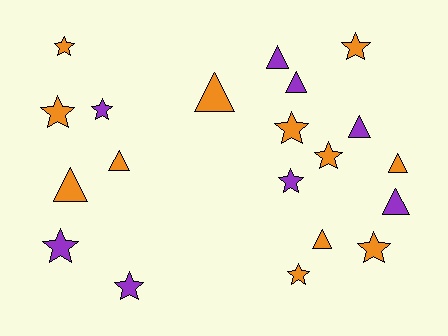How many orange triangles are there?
There are 5 orange triangles.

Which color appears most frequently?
Orange, with 12 objects.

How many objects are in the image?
There are 20 objects.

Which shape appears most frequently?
Star, with 11 objects.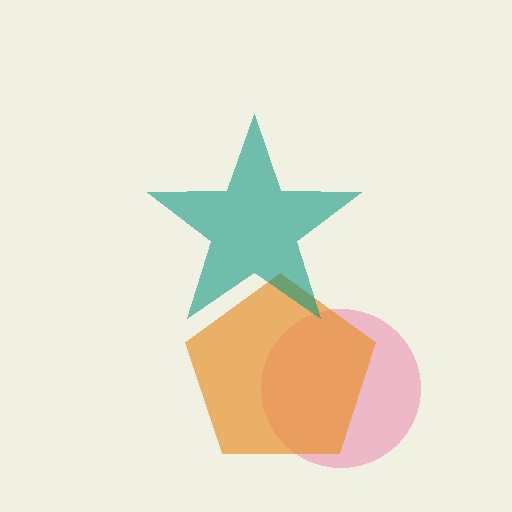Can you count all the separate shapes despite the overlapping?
Yes, there are 3 separate shapes.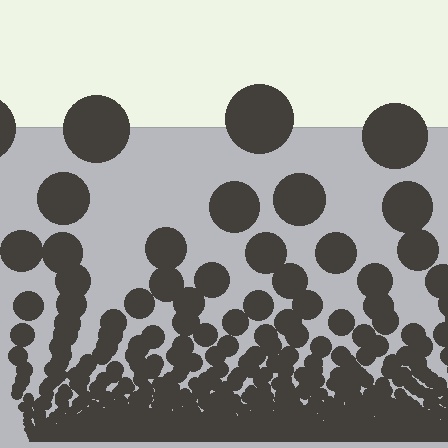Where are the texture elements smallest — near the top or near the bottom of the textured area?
Near the bottom.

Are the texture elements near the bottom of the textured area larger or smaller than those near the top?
Smaller. The gradient is inverted — elements near the bottom are smaller and denser.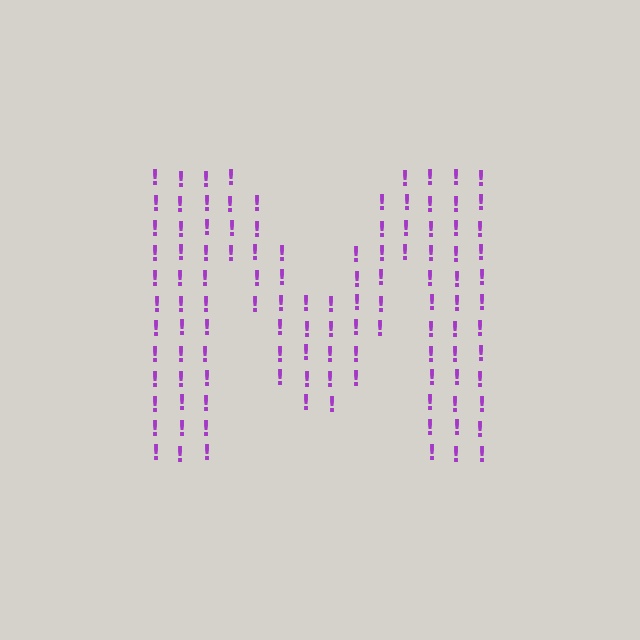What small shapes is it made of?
It is made of small exclamation marks.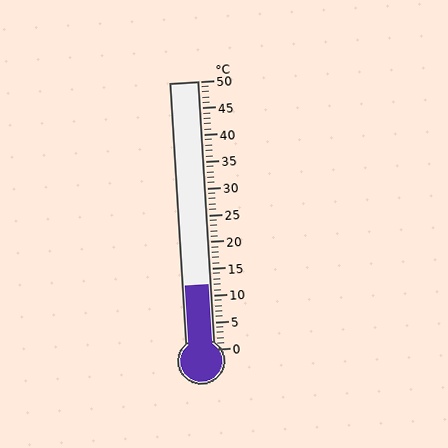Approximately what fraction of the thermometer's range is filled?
The thermometer is filled to approximately 25% of its range.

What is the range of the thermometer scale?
The thermometer scale ranges from 0°C to 50°C.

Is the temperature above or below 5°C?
The temperature is above 5°C.